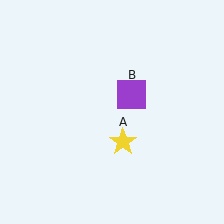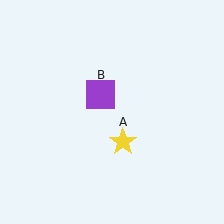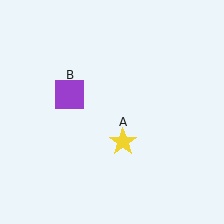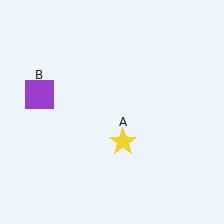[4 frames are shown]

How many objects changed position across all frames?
1 object changed position: purple square (object B).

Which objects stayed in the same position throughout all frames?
Yellow star (object A) remained stationary.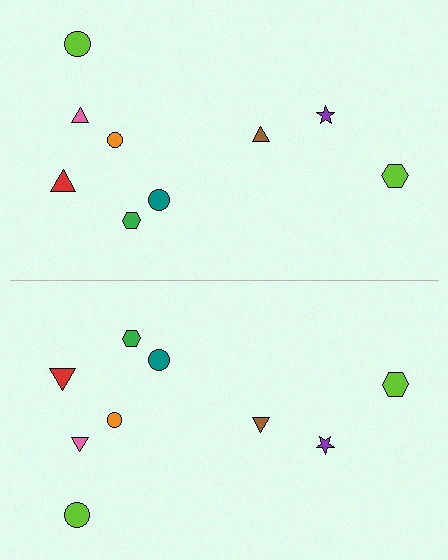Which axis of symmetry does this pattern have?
The pattern has a horizontal axis of symmetry running through the center of the image.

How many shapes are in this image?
There are 18 shapes in this image.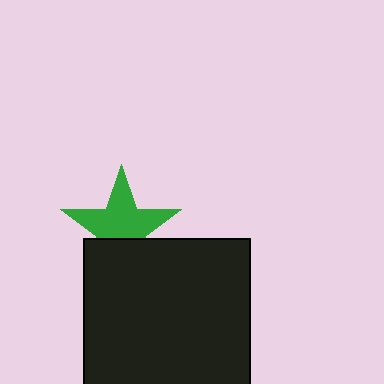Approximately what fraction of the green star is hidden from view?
Roughly 36% of the green star is hidden behind the black square.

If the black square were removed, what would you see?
You would see the complete green star.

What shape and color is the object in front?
The object in front is a black square.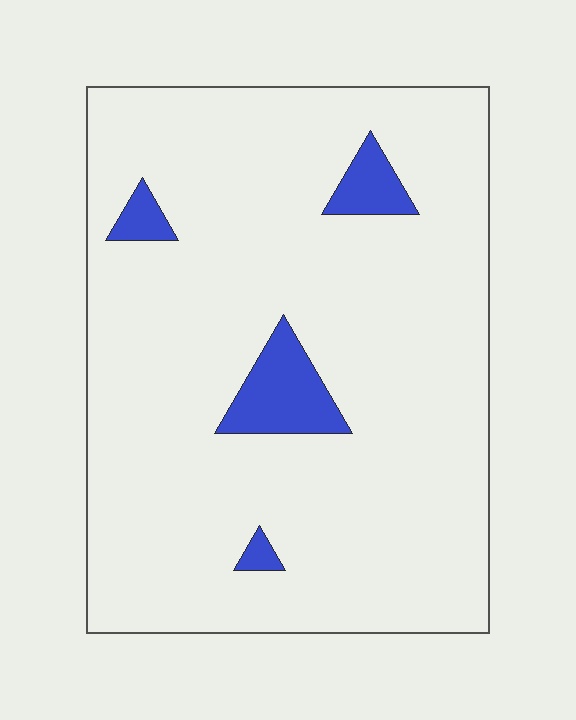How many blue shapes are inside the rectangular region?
4.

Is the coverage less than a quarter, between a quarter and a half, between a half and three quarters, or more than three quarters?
Less than a quarter.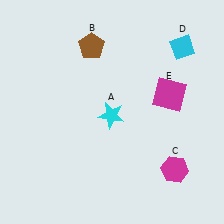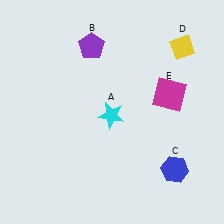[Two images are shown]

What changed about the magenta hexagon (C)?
In Image 1, C is magenta. In Image 2, it changed to blue.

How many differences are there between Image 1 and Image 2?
There are 3 differences between the two images.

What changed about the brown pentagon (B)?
In Image 1, B is brown. In Image 2, it changed to purple.